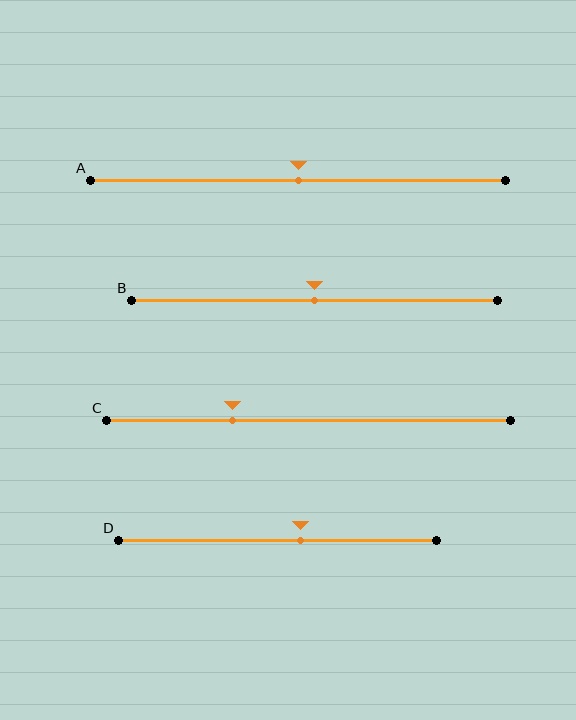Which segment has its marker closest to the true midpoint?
Segment A has its marker closest to the true midpoint.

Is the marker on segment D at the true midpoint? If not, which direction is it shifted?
No, the marker on segment D is shifted to the right by about 7% of the segment length.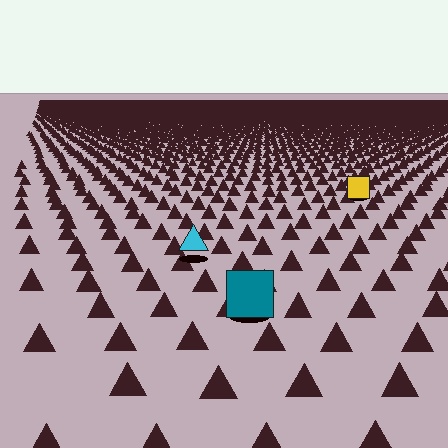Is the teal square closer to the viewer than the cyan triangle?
Yes. The teal square is closer — you can tell from the texture gradient: the ground texture is coarser near it.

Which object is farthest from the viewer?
The yellow square is farthest from the viewer. It appears smaller and the ground texture around it is denser.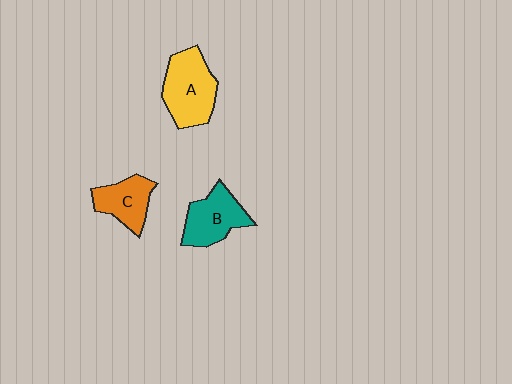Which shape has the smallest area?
Shape C (orange).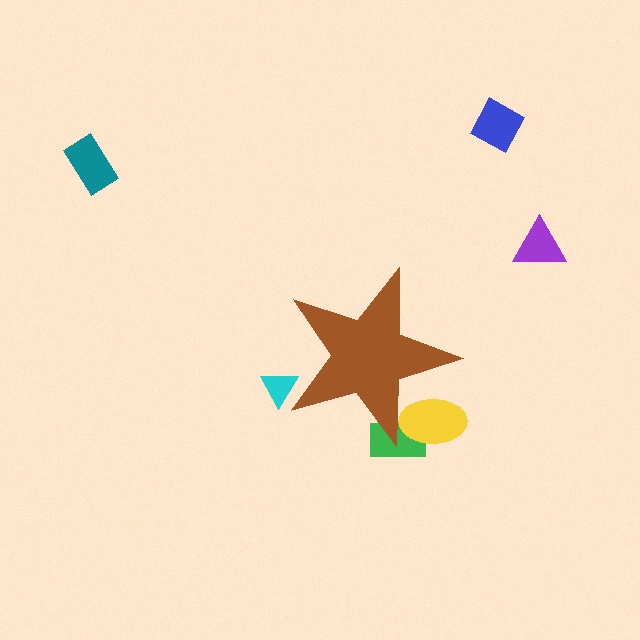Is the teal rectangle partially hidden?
No, the teal rectangle is fully visible.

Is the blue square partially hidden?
No, the blue square is fully visible.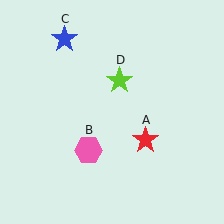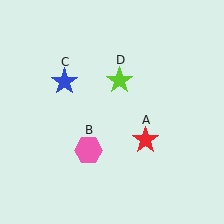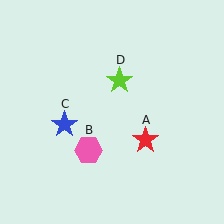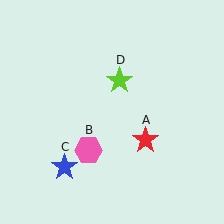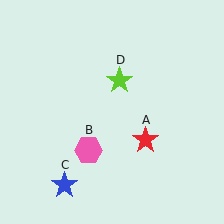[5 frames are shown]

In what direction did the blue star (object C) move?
The blue star (object C) moved down.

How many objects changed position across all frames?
1 object changed position: blue star (object C).